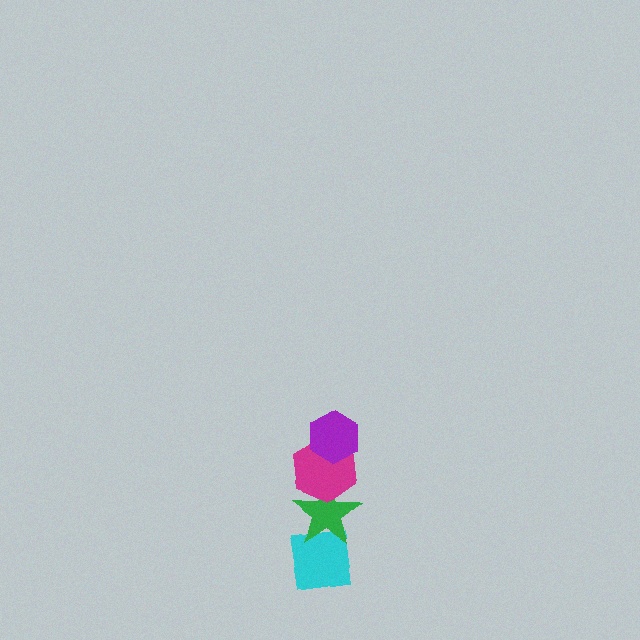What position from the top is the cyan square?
The cyan square is 4th from the top.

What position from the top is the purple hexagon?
The purple hexagon is 1st from the top.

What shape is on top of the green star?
The magenta hexagon is on top of the green star.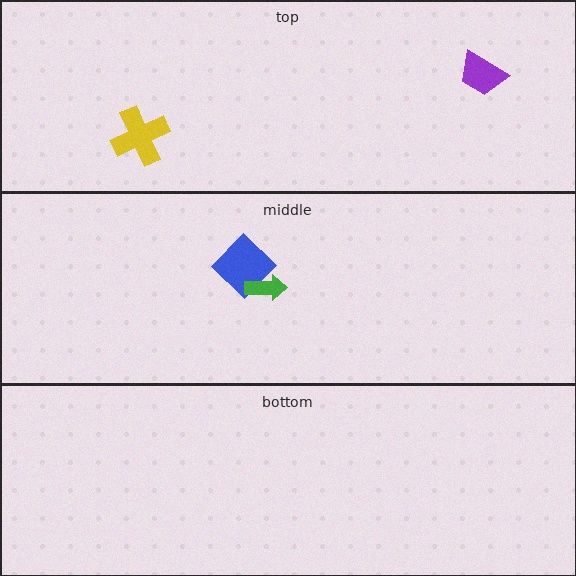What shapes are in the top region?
The yellow cross, the purple trapezoid.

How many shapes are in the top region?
2.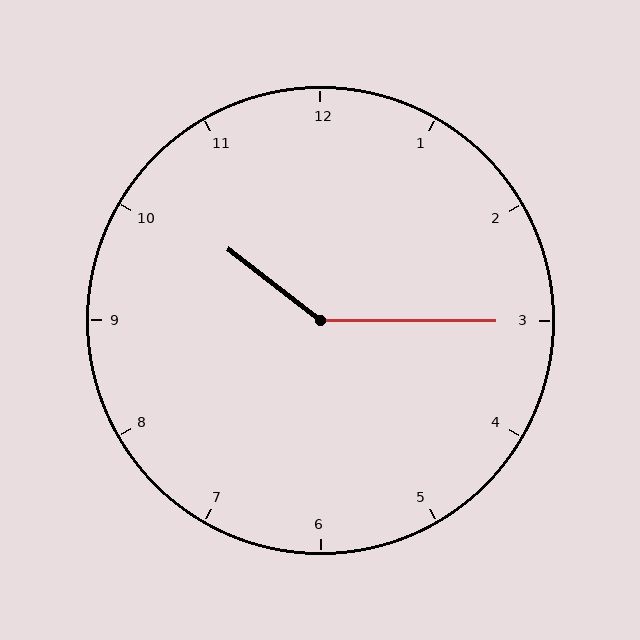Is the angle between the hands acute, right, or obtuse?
It is obtuse.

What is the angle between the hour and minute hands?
Approximately 142 degrees.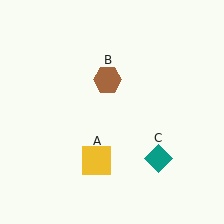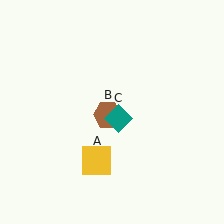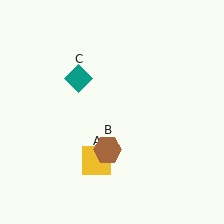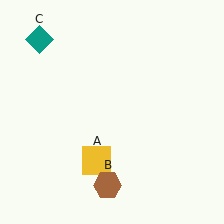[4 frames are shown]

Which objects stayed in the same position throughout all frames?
Yellow square (object A) remained stationary.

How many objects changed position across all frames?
2 objects changed position: brown hexagon (object B), teal diamond (object C).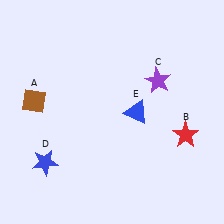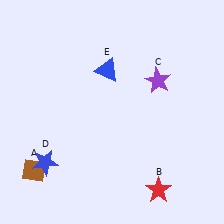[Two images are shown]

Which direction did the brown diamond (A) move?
The brown diamond (A) moved down.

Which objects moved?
The objects that moved are: the brown diamond (A), the red star (B), the blue triangle (E).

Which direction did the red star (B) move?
The red star (B) moved down.